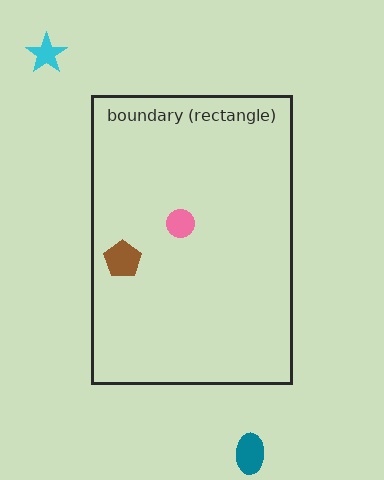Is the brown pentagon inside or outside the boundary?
Inside.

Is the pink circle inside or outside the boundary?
Inside.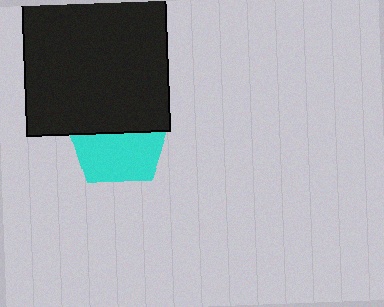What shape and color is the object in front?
The object in front is a black square.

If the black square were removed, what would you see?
You would see the complete cyan pentagon.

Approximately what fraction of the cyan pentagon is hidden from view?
Roughly 47% of the cyan pentagon is hidden behind the black square.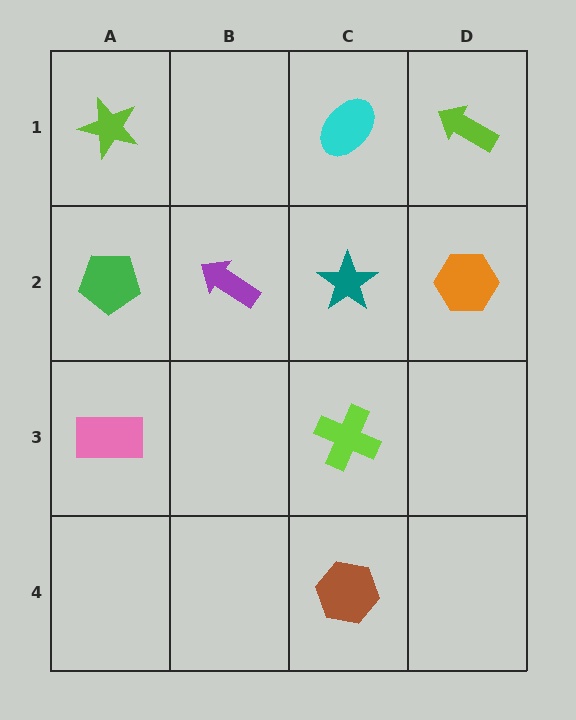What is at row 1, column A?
A lime star.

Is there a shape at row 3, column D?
No, that cell is empty.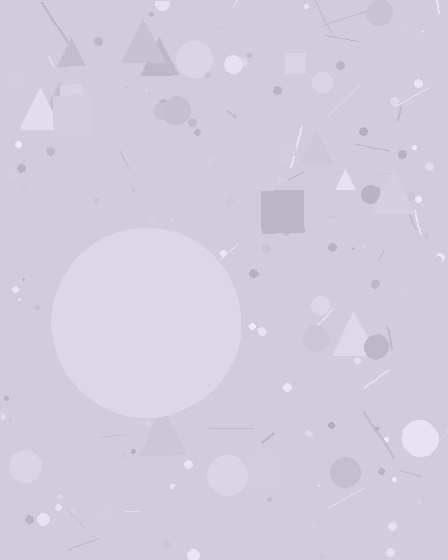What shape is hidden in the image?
A circle is hidden in the image.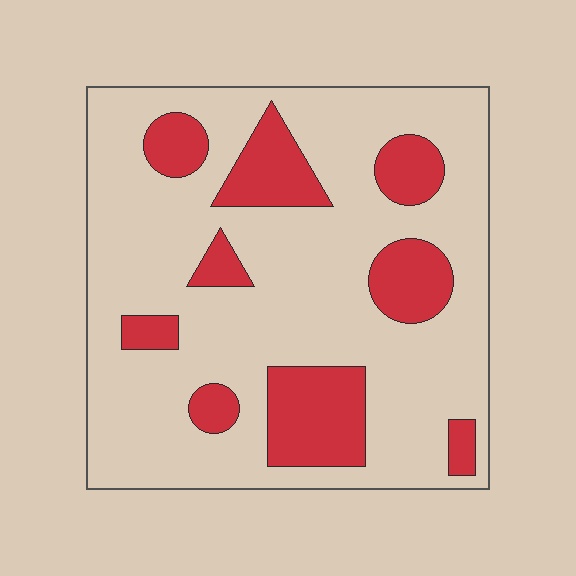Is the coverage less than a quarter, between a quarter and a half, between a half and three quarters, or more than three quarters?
Less than a quarter.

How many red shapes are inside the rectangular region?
9.